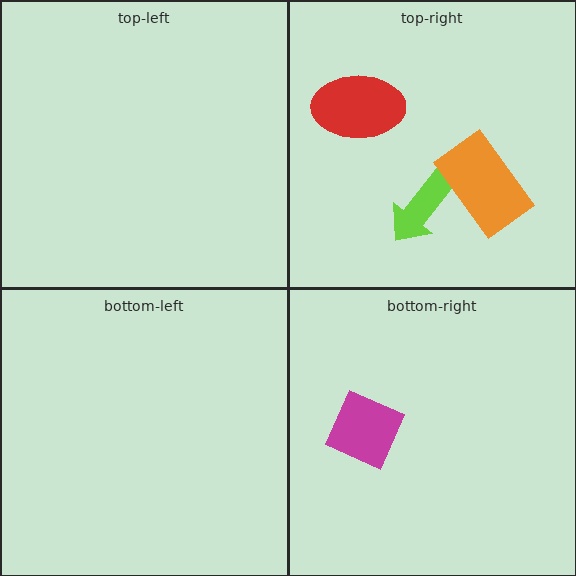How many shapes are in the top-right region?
3.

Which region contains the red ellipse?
The top-right region.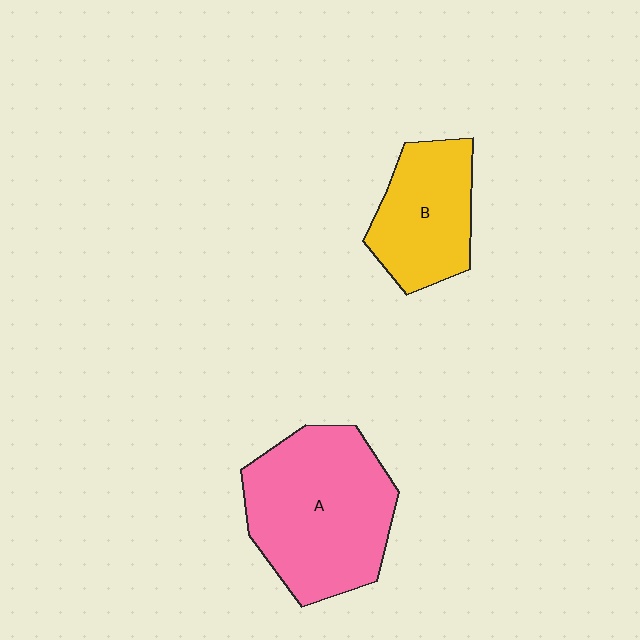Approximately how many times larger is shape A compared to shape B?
Approximately 1.6 times.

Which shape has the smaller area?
Shape B (yellow).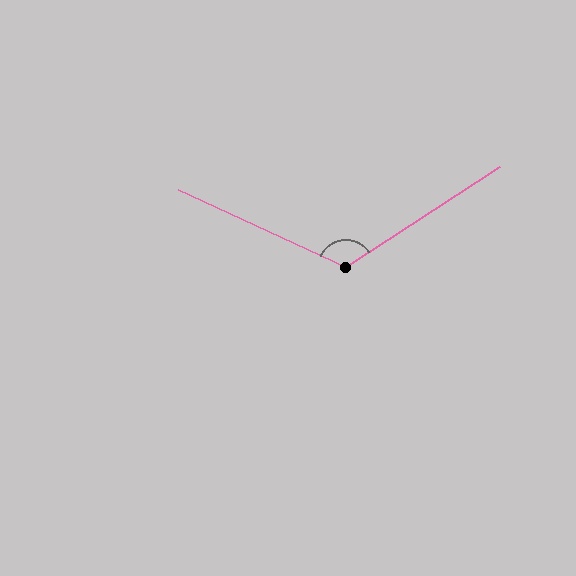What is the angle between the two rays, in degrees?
Approximately 122 degrees.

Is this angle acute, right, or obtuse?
It is obtuse.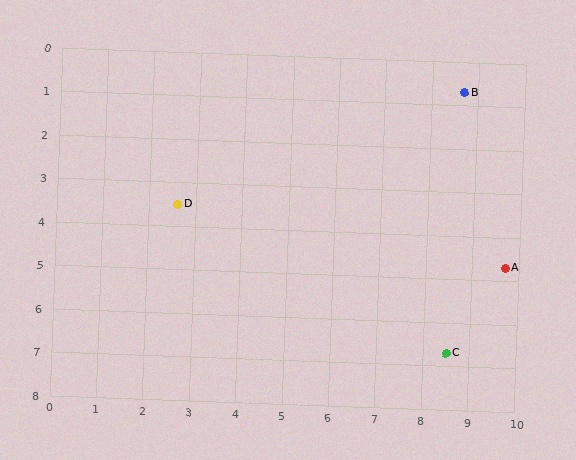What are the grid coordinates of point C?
Point C is at approximately (8.5, 6.7).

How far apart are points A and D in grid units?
Points A and D are about 7.2 grid units apart.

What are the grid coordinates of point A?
Point A is at approximately (9.7, 4.7).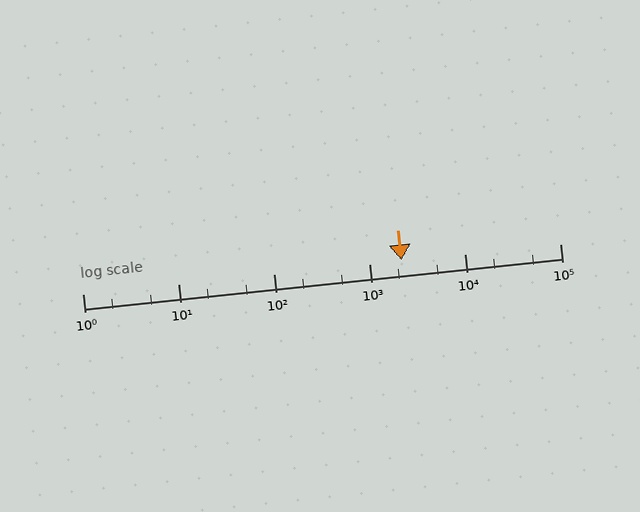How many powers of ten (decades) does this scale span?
The scale spans 5 decades, from 1 to 100000.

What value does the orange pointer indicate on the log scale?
The pointer indicates approximately 2200.